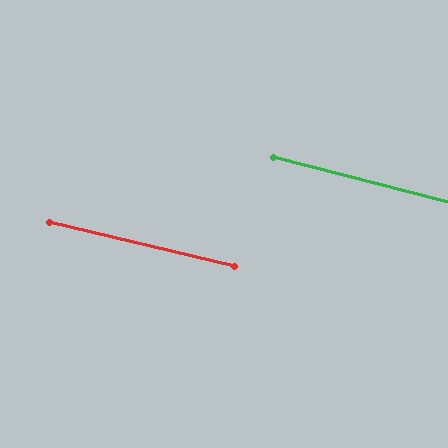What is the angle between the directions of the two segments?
Approximately 1 degree.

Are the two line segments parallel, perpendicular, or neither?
Parallel — their directions differ by only 1.0°.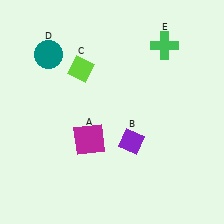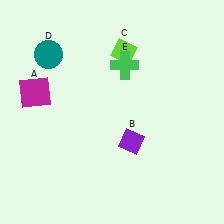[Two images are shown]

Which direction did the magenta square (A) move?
The magenta square (A) moved left.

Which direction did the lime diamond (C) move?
The lime diamond (C) moved right.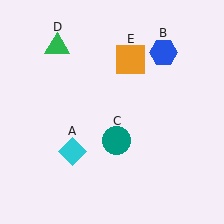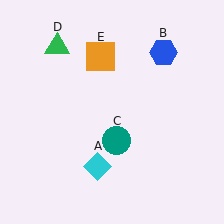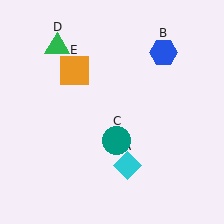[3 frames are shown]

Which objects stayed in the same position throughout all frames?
Blue hexagon (object B) and teal circle (object C) and green triangle (object D) remained stationary.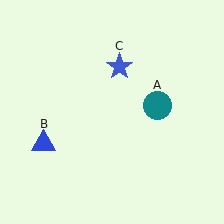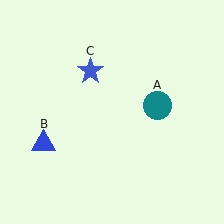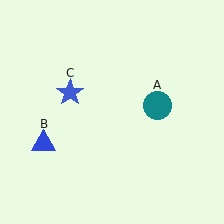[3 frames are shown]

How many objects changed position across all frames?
1 object changed position: blue star (object C).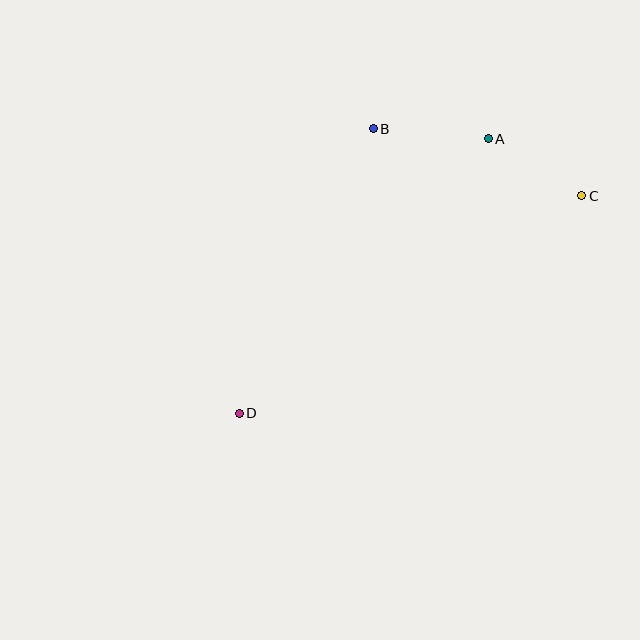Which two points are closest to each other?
Points A and C are closest to each other.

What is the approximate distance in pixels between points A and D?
The distance between A and D is approximately 371 pixels.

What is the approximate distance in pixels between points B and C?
The distance between B and C is approximately 219 pixels.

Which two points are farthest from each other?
Points C and D are farthest from each other.